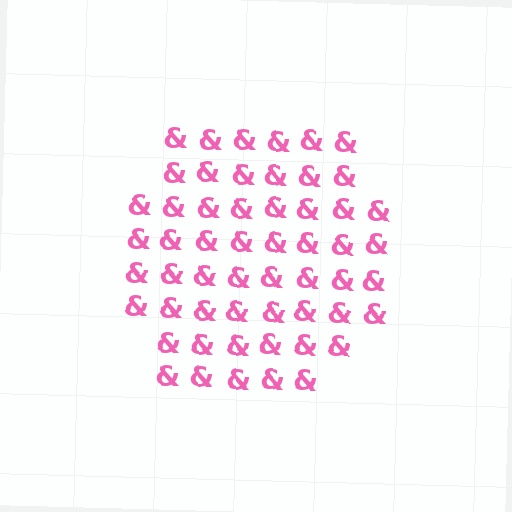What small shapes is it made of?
It is made of small ampersands.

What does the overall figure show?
The overall figure shows a hexagon.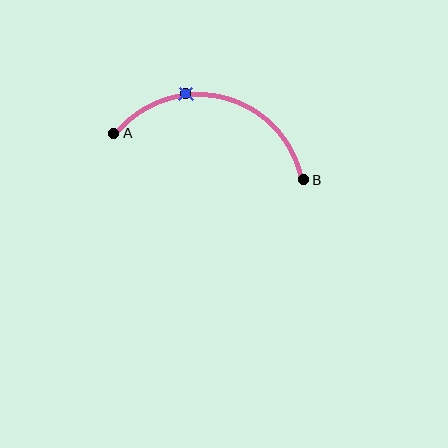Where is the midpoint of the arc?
The arc midpoint is the point on the curve farthest from the straight line joining A and B. It sits above that line.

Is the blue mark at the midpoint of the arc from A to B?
No. The blue mark lies on the arc but is closer to endpoint A. The arc midpoint would be at the point on the curve equidistant along the arc from both A and B.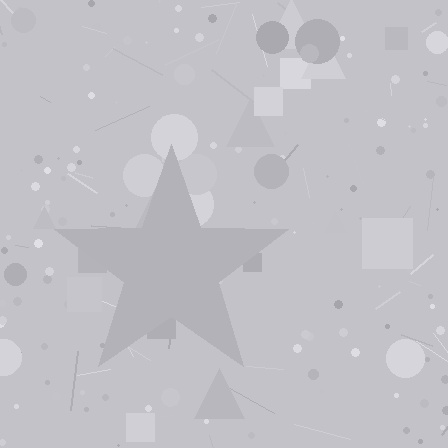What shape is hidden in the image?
A star is hidden in the image.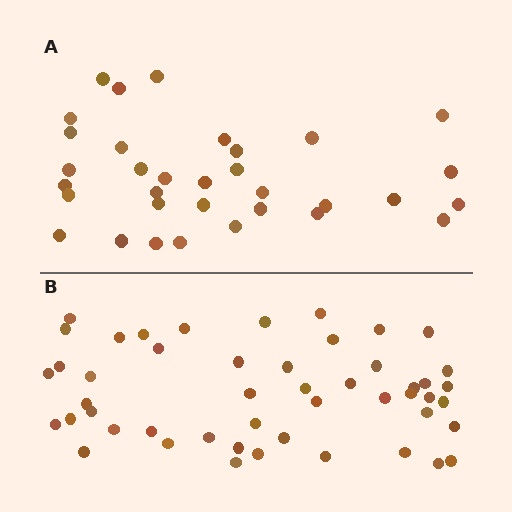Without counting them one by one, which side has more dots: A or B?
Region B (the bottom region) has more dots.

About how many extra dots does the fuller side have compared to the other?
Region B has approximately 15 more dots than region A.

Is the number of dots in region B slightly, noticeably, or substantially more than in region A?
Region B has substantially more. The ratio is roughly 1.5 to 1.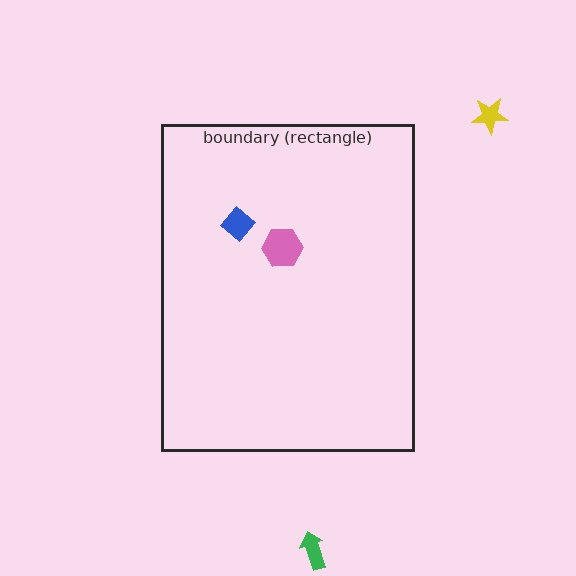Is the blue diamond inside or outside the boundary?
Inside.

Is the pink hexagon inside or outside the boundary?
Inside.